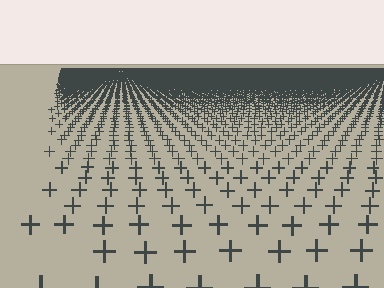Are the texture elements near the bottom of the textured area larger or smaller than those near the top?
Larger. Near the bottom, elements are closer to the viewer and appear at a bigger on-screen size.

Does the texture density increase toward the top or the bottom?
Density increases toward the top.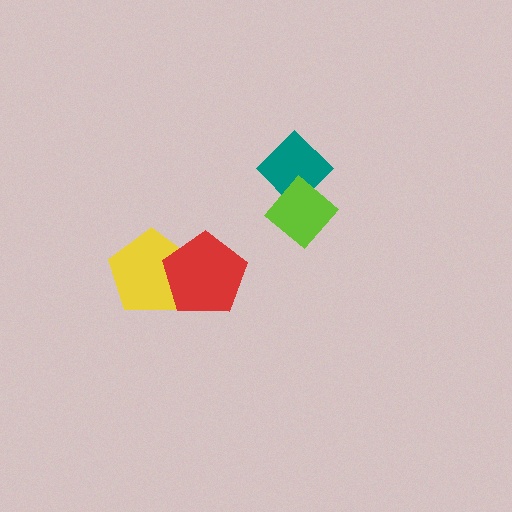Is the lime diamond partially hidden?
No, no other shape covers it.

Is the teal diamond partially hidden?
Yes, it is partially covered by another shape.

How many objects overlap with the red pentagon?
1 object overlaps with the red pentagon.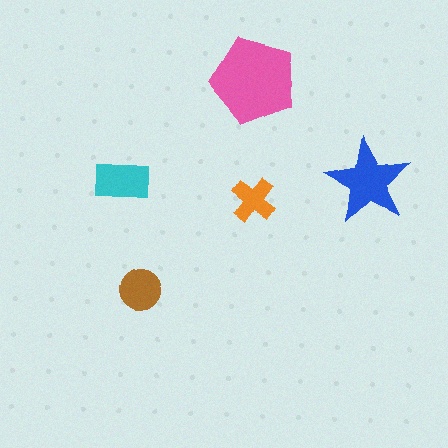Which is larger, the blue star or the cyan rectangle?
The blue star.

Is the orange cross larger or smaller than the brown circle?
Smaller.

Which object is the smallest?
The orange cross.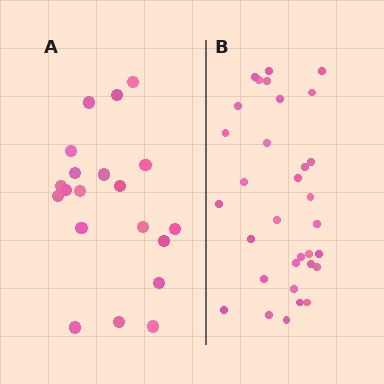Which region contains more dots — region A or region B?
Region B (the right region) has more dots.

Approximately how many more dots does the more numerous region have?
Region B has roughly 12 or so more dots than region A.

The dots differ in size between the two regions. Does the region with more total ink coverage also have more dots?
No. Region A has more total ink coverage because its dots are larger, but region B actually contains more individual dots. Total area can be misleading — the number of items is what matters here.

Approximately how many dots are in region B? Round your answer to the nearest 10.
About 30 dots. (The exact count is 32, which rounds to 30.)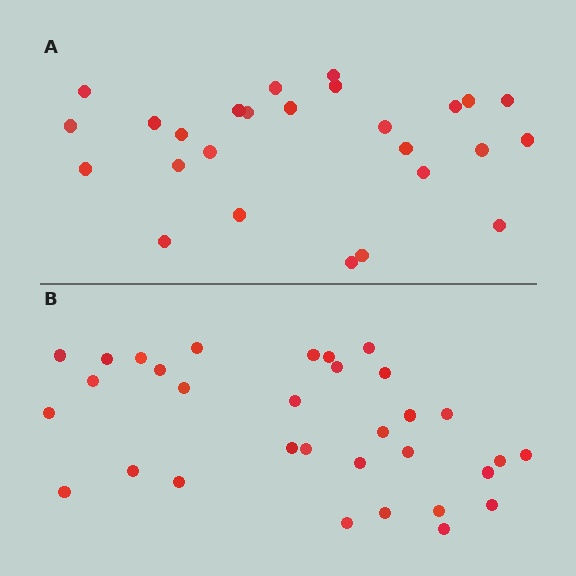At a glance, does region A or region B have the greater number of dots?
Region B (the bottom region) has more dots.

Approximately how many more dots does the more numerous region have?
Region B has about 6 more dots than region A.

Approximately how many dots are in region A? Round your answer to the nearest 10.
About 30 dots. (The exact count is 26, which rounds to 30.)